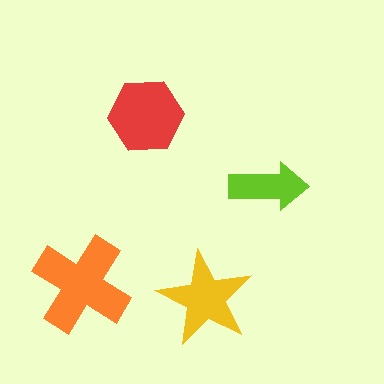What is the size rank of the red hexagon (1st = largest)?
2nd.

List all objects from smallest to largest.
The lime arrow, the yellow star, the red hexagon, the orange cross.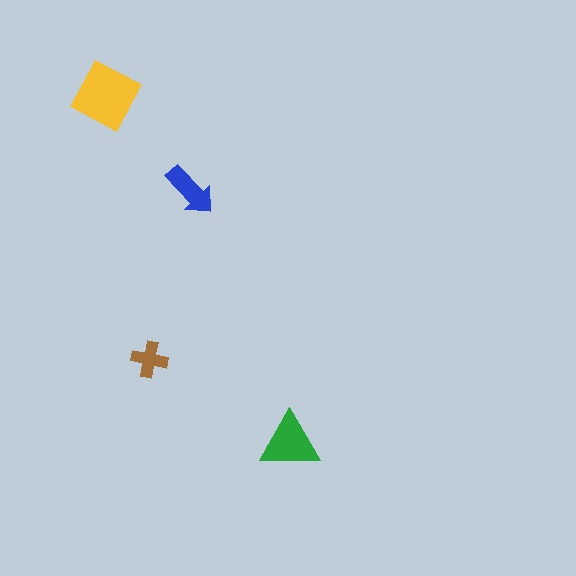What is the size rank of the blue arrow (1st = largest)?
3rd.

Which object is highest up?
The yellow diamond is topmost.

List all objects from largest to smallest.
The yellow diamond, the green triangle, the blue arrow, the brown cross.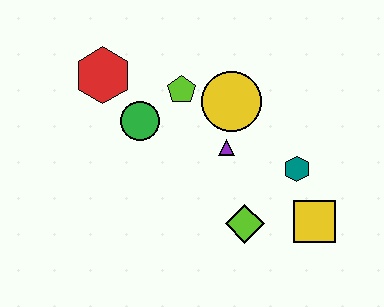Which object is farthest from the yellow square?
The red hexagon is farthest from the yellow square.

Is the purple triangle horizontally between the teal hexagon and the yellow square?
No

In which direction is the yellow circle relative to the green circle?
The yellow circle is to the right of the green circle.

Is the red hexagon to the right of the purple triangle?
No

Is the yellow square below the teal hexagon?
Yes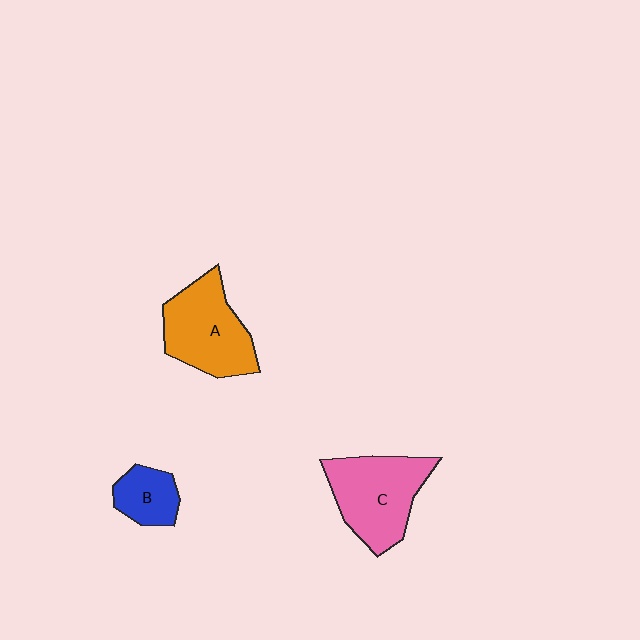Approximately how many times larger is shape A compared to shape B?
Approximately 2.1 times.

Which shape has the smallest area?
Shape B (blue).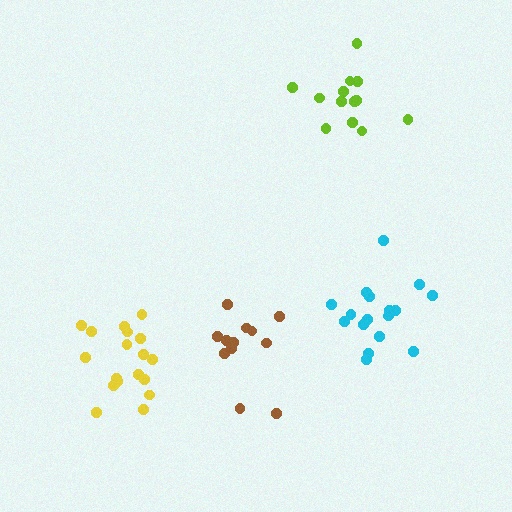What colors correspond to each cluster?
The clusters are colored: lime, cyan, yellow, brown.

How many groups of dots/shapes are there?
There are 4 groups.